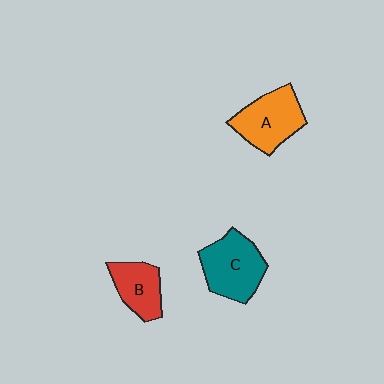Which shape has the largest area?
Shape C (teal).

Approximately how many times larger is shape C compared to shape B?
Approximately 1.4 times.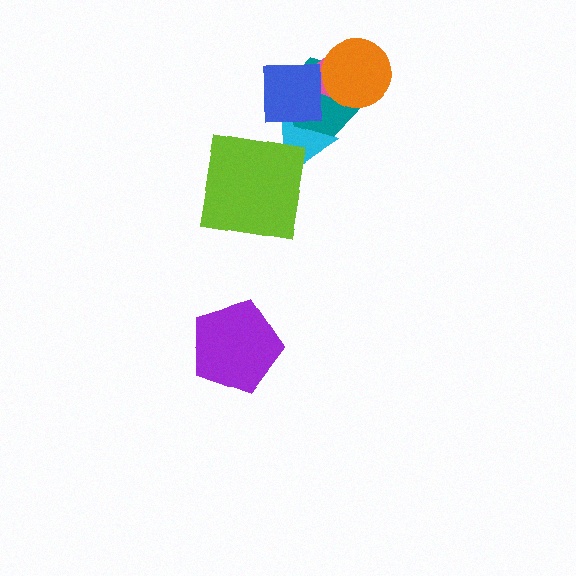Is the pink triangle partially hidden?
Yes, it is partially covered by another shape.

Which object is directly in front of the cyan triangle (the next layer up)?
The teal hexagon is directly in front of the cyan triangle.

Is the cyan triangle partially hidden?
Yes, it is partially covered by another shape.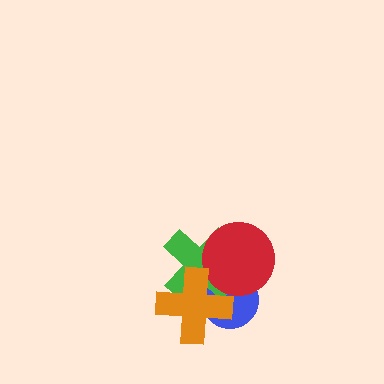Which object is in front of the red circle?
The orange cross is in front of the red circle.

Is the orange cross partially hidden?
No, no other shape covers it.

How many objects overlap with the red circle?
3 objects overlap with the red circle.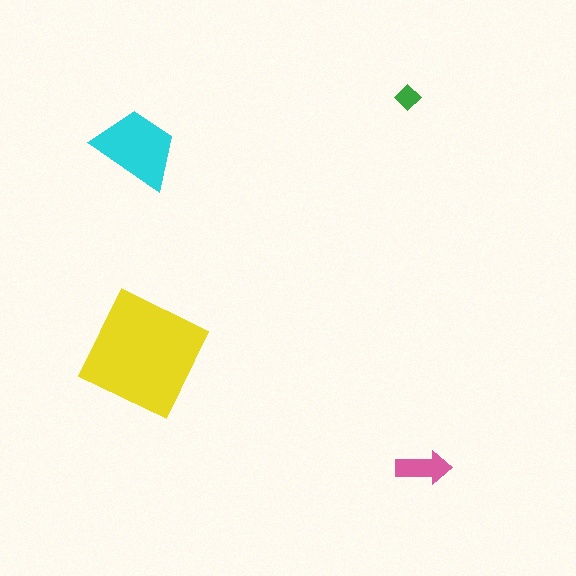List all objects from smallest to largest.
The green diamond, the pink arrow, the cyan trapezoid, the yellow square.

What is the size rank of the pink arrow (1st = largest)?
3rd.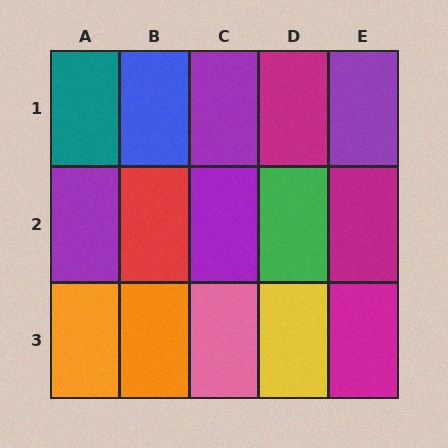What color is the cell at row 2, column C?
Purple.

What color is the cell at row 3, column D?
Yellow.